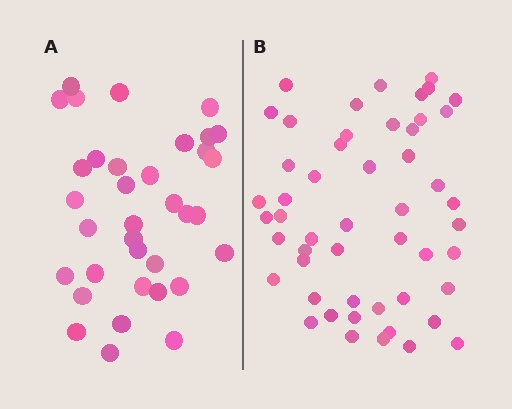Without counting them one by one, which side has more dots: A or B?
Region B (the right region) has more dots.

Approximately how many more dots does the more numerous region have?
Region B has approximately 15 more dots than region A.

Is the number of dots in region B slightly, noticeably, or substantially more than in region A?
Region B has substantially more. The ratio is roughly 1.5 to 1.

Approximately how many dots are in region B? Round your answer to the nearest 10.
About 50 dots. (The exact count is 51, which rounds to 50.)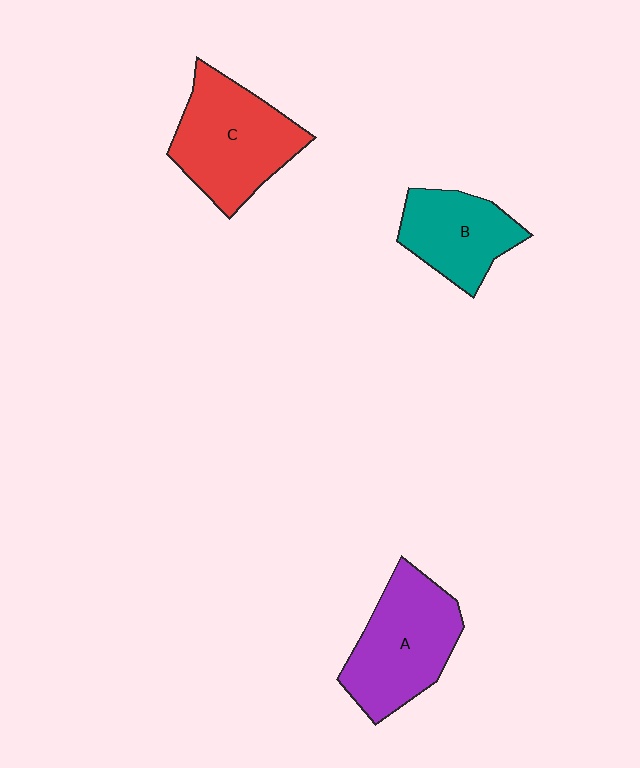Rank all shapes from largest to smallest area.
From largest to smallest: C (red), A (purple), B (teal).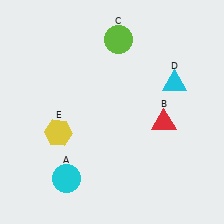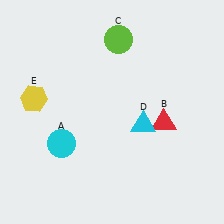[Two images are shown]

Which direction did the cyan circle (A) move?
The cyan circle (A) moved up.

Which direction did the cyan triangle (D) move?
The cyan triangle (D) moved down.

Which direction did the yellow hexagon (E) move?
The yellow hexagon (E) moved up.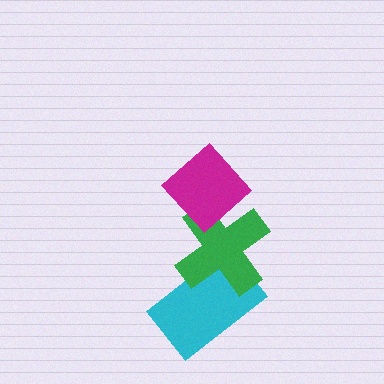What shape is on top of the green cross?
The magenta diamond is on top of the green cross.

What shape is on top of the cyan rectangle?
The green cross is on top of the cyan rectangle.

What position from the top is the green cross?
The green cross is 2nd from the top.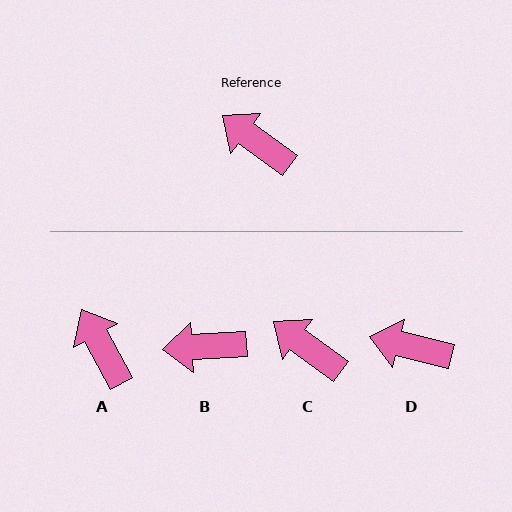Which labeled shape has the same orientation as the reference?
C.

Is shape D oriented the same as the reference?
No, it is off by about 23 degrees.